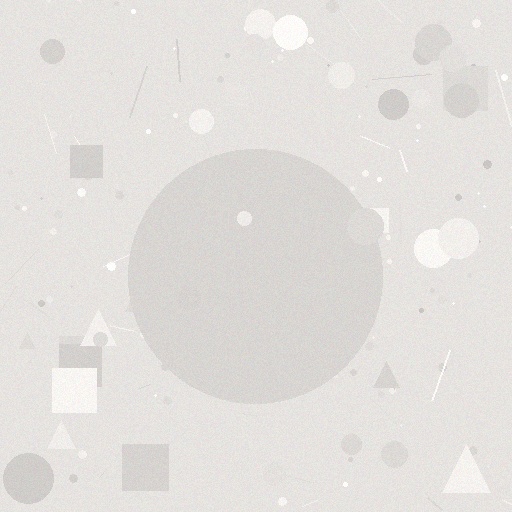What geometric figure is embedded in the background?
A circle is embedded in the background.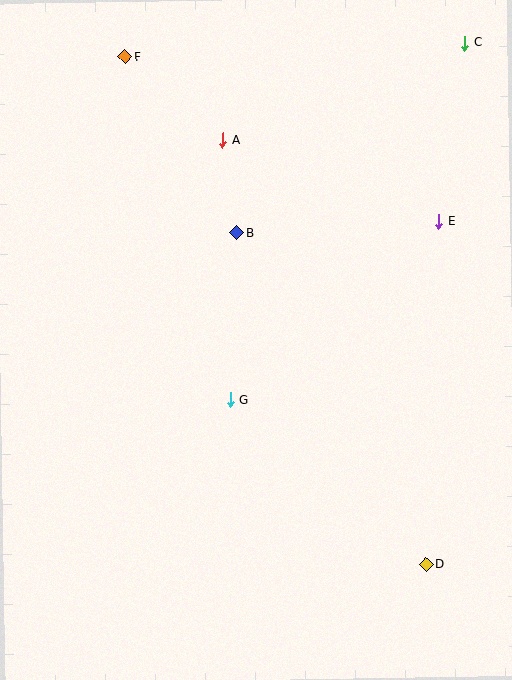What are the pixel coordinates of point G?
Point G is at (230, 400).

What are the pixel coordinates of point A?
Point A is at (223, 140).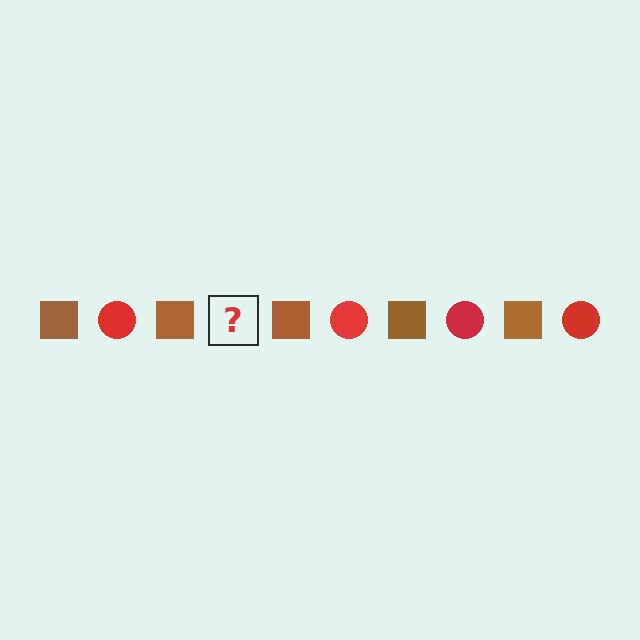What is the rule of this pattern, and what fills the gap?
The rule is that the pattern alternates between brown square and red circle. The gap should be filled with a red circle.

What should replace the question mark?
The question mark should be replaced with a red circle.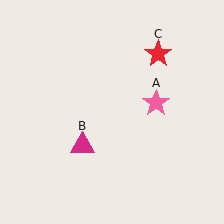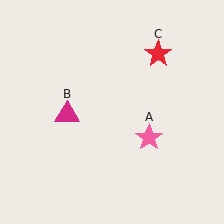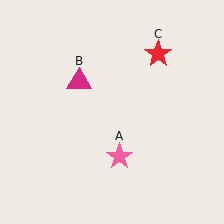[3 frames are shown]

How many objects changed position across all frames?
2 objects changed position: pink star (object A), magenta triangle (object B).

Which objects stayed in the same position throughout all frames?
Red star (object C) remained stationary.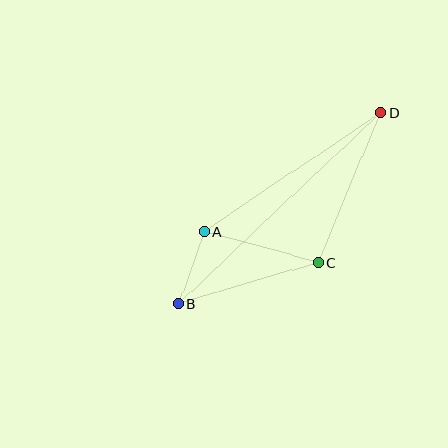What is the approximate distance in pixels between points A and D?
The distance between A and D is approximately 213 pixels.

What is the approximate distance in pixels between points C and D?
The distance between C and D is approximately 162 pixels.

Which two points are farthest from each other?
Points B and D are farthest from each other.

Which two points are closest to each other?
Points A and B are closest to each other.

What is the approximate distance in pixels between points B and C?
The distance between B and C is approximately 145 pixels.